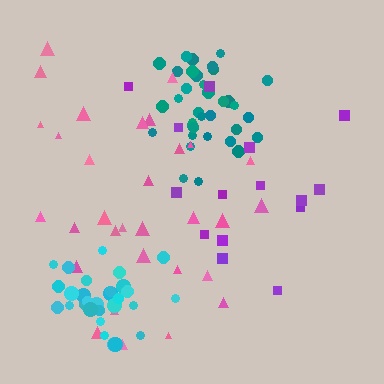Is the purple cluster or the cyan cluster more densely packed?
Cyan.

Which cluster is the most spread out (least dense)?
Purple.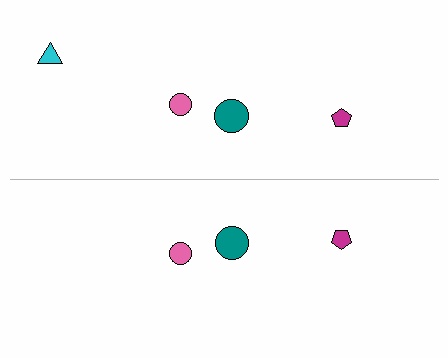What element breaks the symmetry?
A cyan triangle is missing from the bottom side.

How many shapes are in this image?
There are 7 shapes in this image.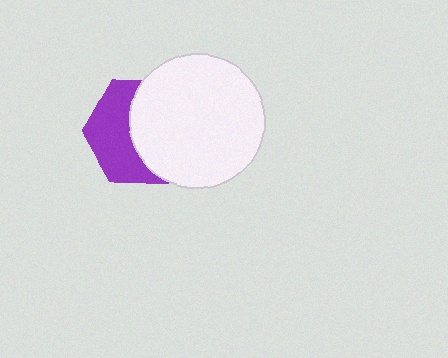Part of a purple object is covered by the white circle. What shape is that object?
It is a hexagon.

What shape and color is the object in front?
The object in front is a white circle.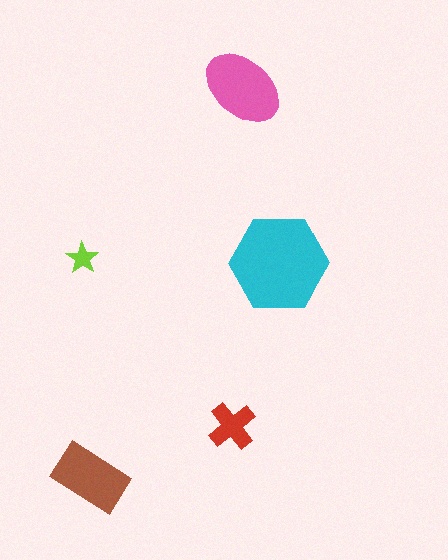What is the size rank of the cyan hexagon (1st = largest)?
1st.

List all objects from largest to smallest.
The cyan hexagon, the pink ellipse, the brown rectangle, the red cross, the lime star.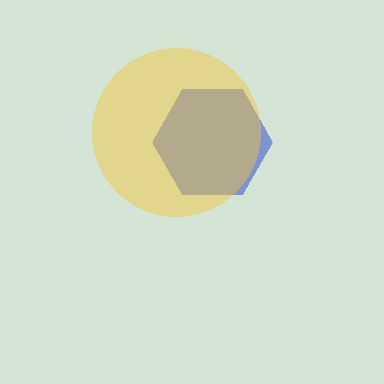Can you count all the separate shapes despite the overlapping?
Yes, there are 2 separate shapes.